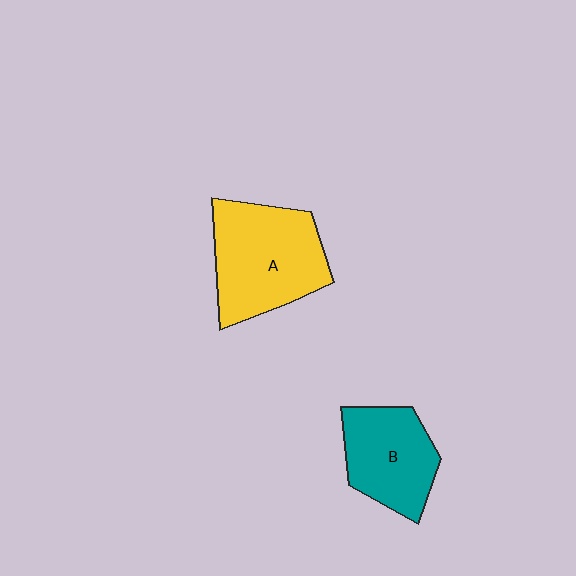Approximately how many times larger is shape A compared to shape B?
Approximately 1.3 times.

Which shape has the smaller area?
Shape B (teal).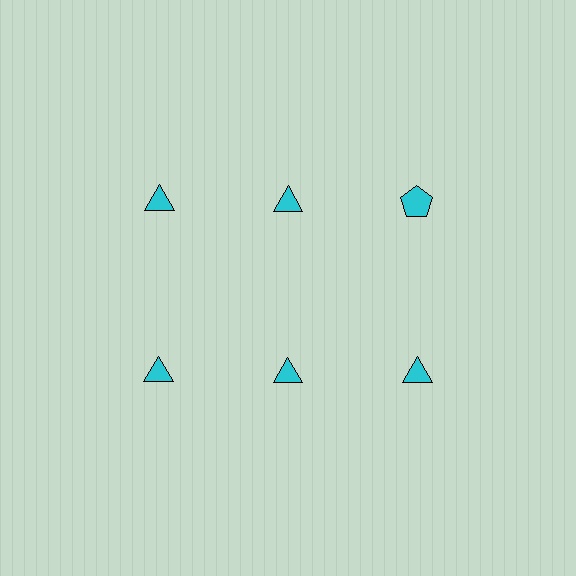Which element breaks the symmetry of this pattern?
The cyan pentagon in the top row, center column breaks the symmetry. All other shapes are cyan triangles.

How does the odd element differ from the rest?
It has a different shape: pentagon instead of triangle.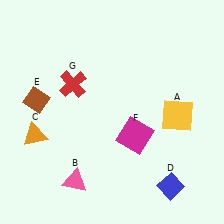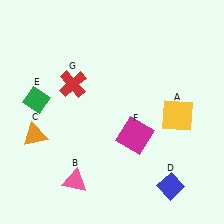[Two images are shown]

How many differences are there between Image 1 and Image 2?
There is 1 difference between the two images.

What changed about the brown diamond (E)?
In Image 1, E is brown. In Image 2, it changed to green.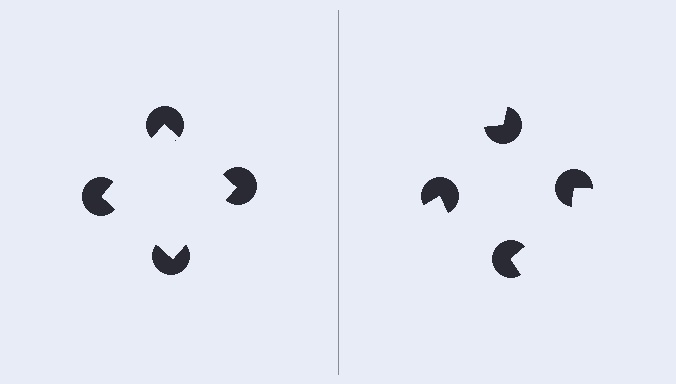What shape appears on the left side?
An illusory square.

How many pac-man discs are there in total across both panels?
8 — 4 on each side.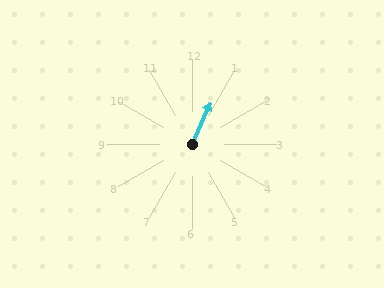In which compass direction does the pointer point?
Northeast.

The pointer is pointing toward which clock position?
Roughly 1 o'clock.